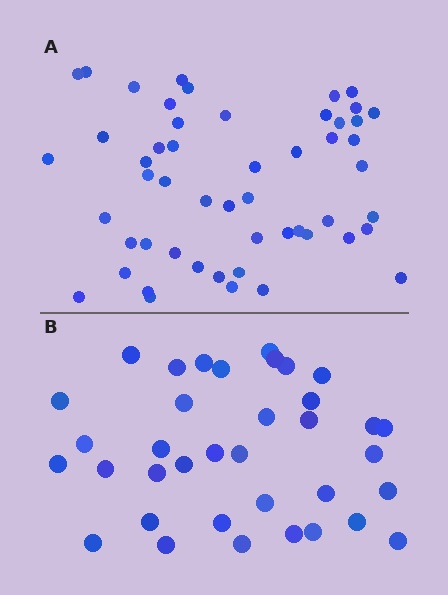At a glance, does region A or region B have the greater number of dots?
Region A (the top region) has more dots.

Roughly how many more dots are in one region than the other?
Region A has approximately 15 more dots than region B.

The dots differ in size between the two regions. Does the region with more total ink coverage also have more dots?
No. Region B has more total ink coverage because its dots are larger, but region A actually contains more individual dots. Total area can be misleading — the number of items is what matters here.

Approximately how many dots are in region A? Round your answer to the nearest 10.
About 50 dots. (The exact count is 52, which rounds to 50.)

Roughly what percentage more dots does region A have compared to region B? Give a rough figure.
About 45% more.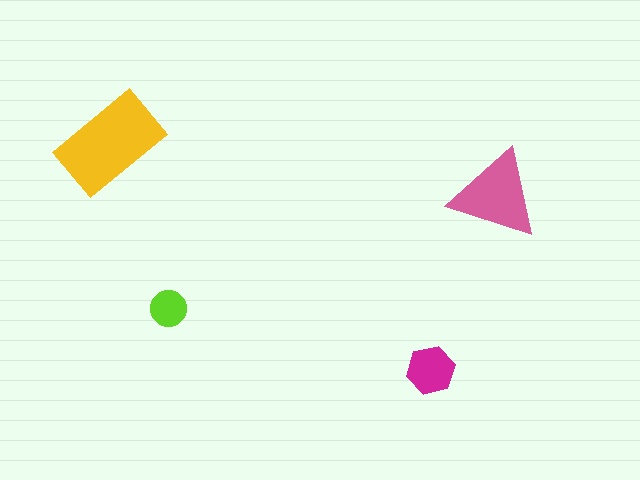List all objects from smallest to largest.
The lime circle, the magenta hexagon, the pink triangle, the yellow rectangle.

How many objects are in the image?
There are 4 objects in the image.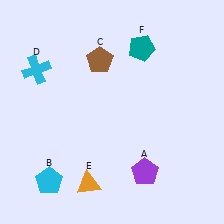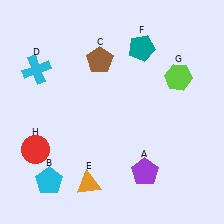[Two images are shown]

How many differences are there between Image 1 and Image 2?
There are 2 differences between the two images.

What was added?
A lime hexagon (G), a red circle (H) were added in Image 2.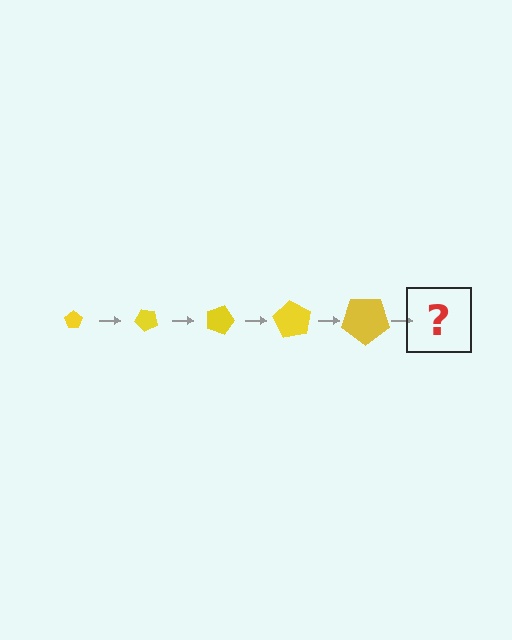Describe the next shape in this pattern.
It should be a pentagon, larger than the previous one and rotated 225 degrees from the start.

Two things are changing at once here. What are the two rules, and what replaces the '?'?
The two rules are that the pentagon grows larger each step and it rotates 45 degrees each step. The '?' should be a pentagon, larger than the previous one and rotated 225 degrees from the start.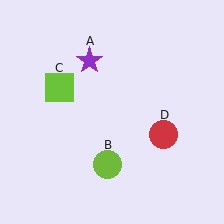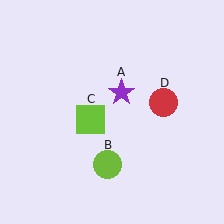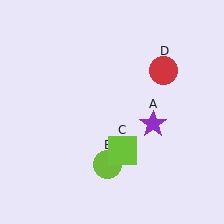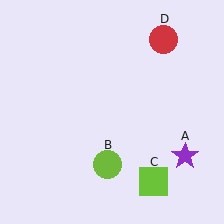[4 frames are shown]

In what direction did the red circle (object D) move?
The red circle (object D) moved up.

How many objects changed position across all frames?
3 objects changed position: purple star (object A), lime square (object C), red circle (object D).